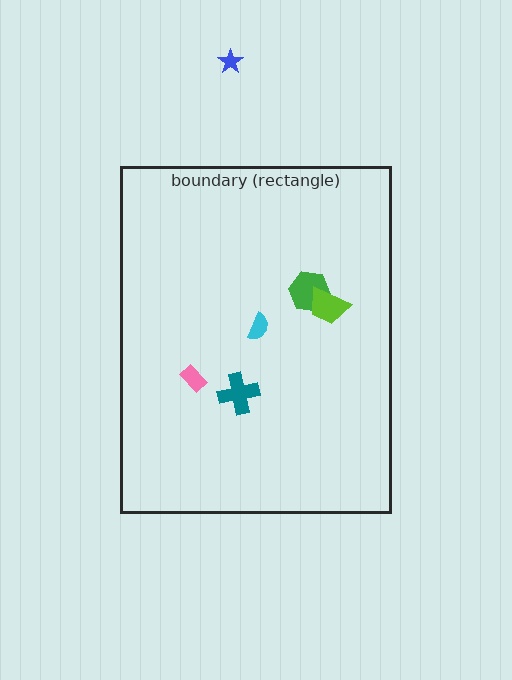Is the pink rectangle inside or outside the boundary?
Inside.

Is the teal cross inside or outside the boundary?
Inside.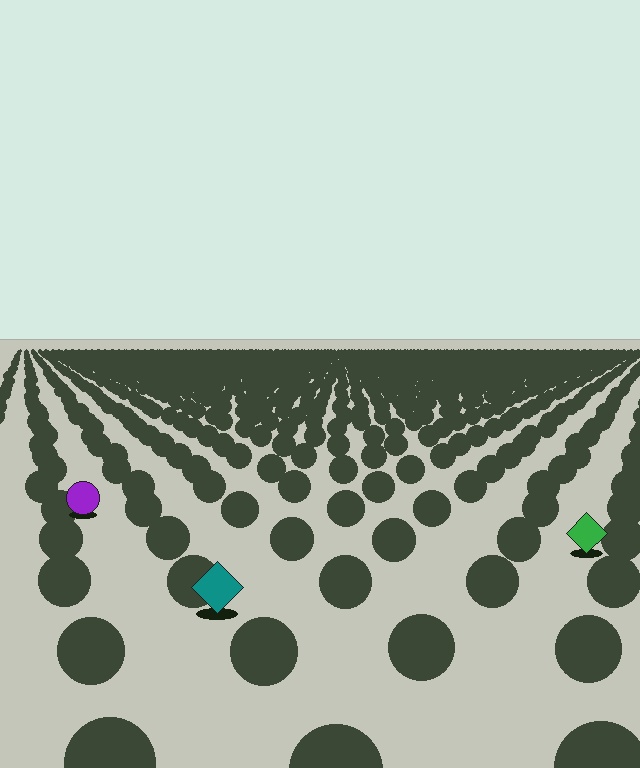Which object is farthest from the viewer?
The purple circle is farthest from the viewer. It appears smaller and the ground texture around it is denser.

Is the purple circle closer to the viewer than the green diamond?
No. The green diamond is closer — you can tell from the texture gradient: the ground texture is coarser near it.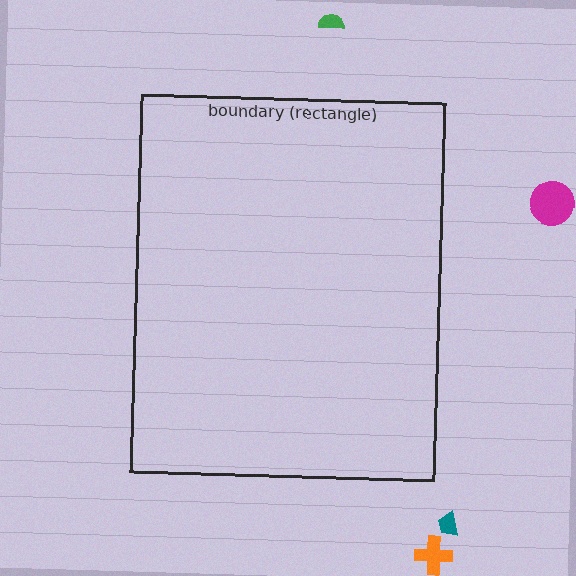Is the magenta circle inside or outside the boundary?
Outside.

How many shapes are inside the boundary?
0 inside, 4 outside.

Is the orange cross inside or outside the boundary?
Outside.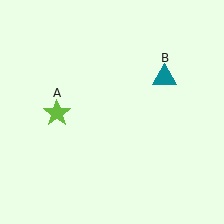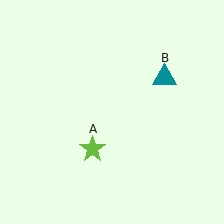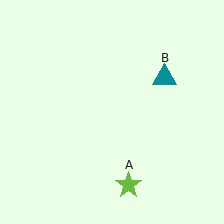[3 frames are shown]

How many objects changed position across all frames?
1 object changed position: lime star (object A).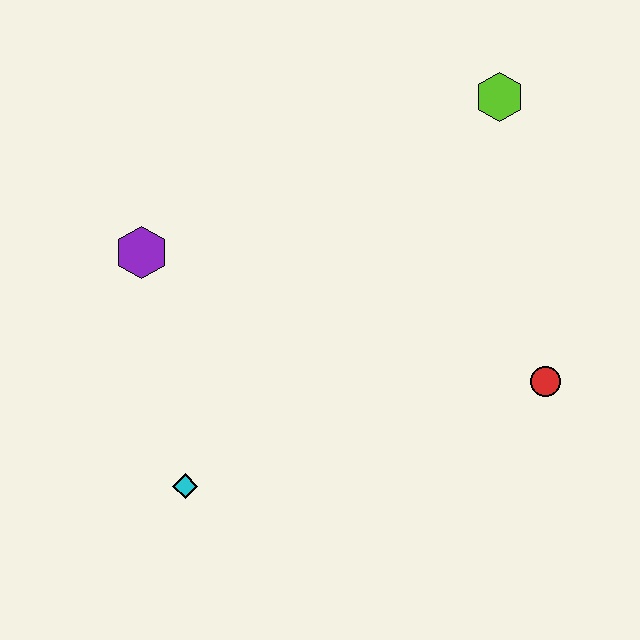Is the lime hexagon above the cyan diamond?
Yes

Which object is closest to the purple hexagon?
The cyan diamond is closest to the purple hexagon.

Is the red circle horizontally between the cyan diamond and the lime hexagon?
No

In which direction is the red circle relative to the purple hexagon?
The red circle is to the right of the purple hexagon.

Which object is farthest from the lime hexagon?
The cyan diamond is farthest from the lime hexagon.